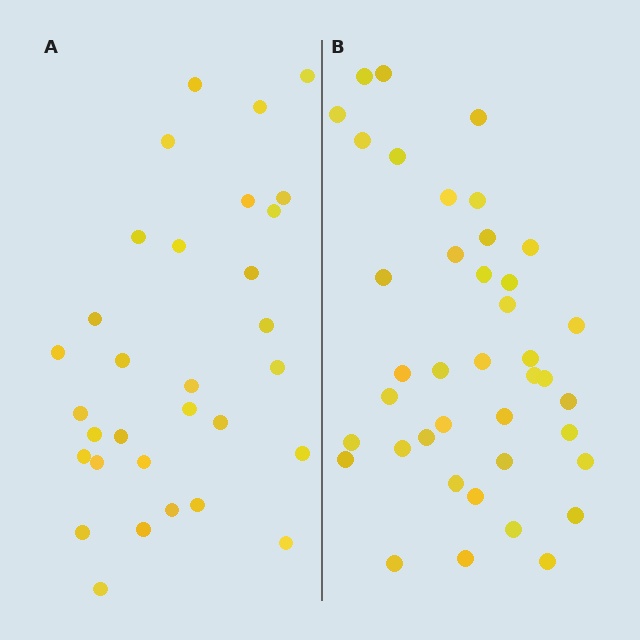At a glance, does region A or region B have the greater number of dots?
Region B (the right region) has more dots.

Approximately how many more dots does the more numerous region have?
Region B has roughly 8 or so more dots than region A.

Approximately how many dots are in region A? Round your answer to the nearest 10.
About 30 dots. (The exact count is 31, which rounds to 30.)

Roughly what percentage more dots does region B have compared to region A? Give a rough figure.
About 30% more.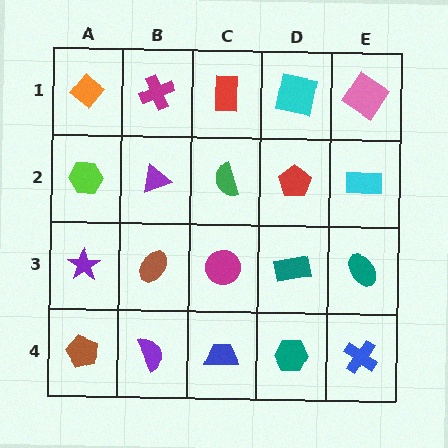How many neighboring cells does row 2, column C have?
4.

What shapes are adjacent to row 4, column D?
A teal rectangle (row 3, column D), a blue trapezoid (row 4, column C), a blue cross (row 4, column E).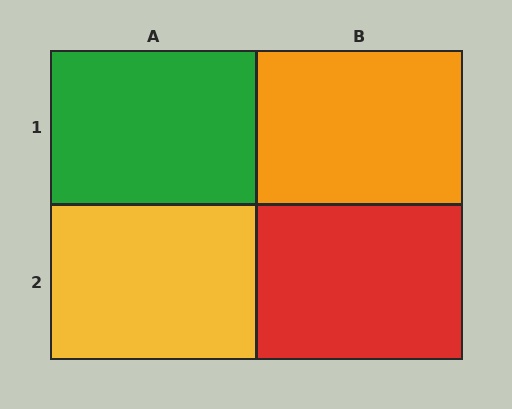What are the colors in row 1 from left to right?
Green, orange.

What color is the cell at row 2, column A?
Yellow.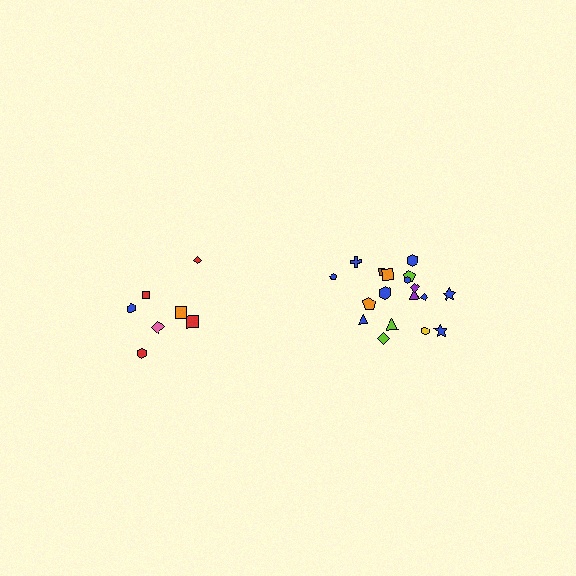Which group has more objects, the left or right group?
The right group.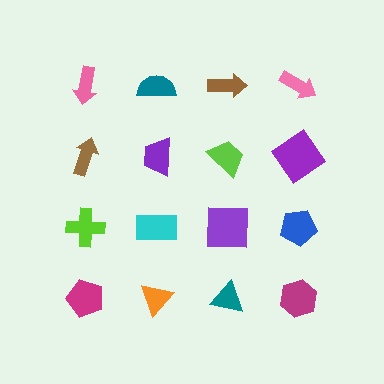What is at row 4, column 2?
An orange triangle.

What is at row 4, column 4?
A magenta hexagon.